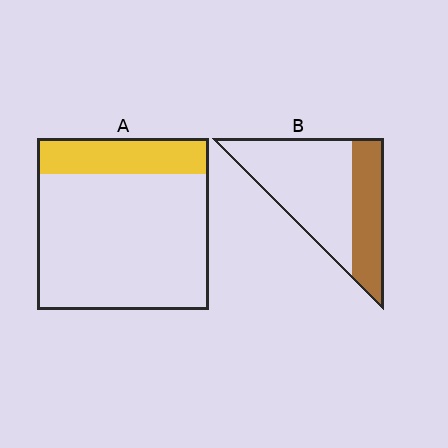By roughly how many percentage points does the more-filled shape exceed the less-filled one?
By roughly 15 percentage points (B over A).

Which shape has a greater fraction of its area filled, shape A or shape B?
Shape B.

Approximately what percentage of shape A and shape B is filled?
A is approximately 20% and B is approximately 35%.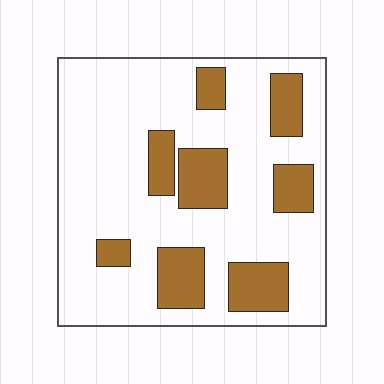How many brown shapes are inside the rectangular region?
8.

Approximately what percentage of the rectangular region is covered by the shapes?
Approximately 25%.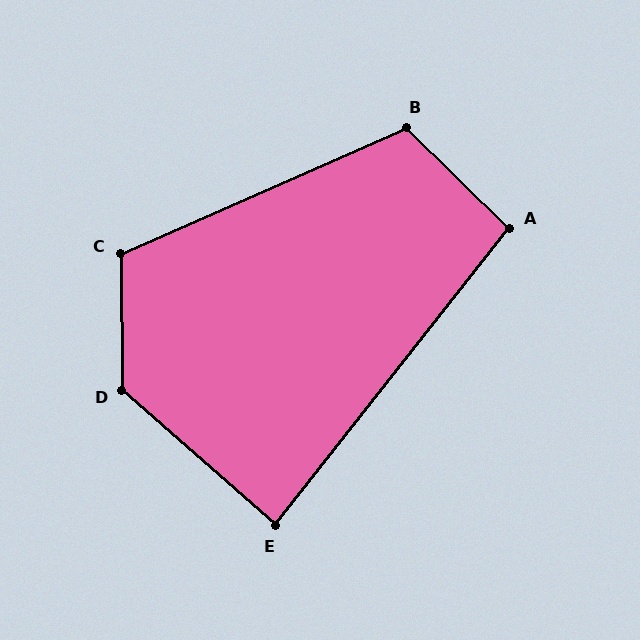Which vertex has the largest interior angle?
D, at approximately 132 degrees.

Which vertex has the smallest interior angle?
E, at approximately 87 degrees.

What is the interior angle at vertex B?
Approximately 112 degrees (obtuse).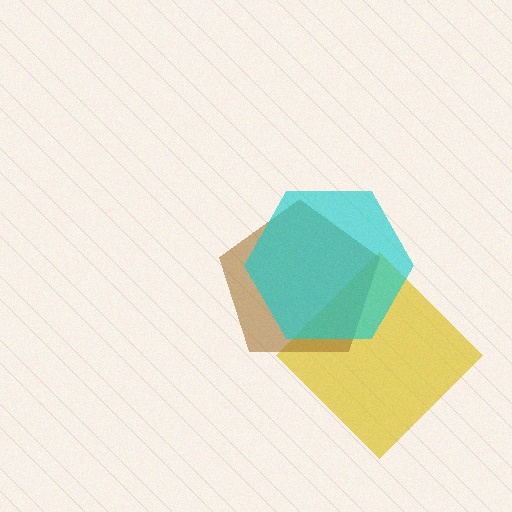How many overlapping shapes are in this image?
There are 3 overlapping shapes in the image.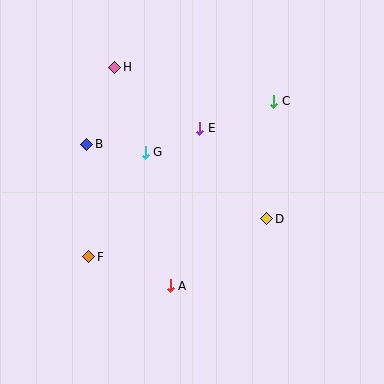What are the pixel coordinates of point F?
Point F is at (89, 257).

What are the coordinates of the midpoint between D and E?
The midpoint between D and E is at (233, 174).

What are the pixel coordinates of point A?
Point A is at (170, 286).